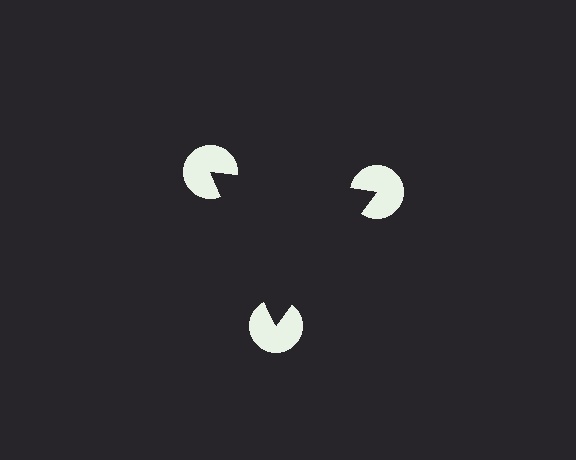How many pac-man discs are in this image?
There are 3 — one at each vertex of the illusory triangle.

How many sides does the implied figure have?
3 sides.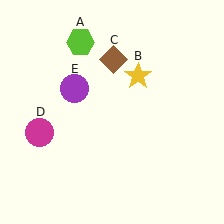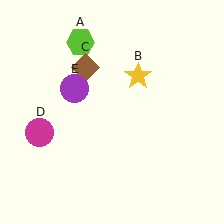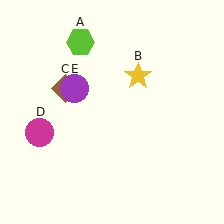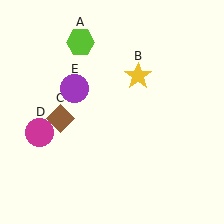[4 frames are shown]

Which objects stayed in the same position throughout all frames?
Lime hexagon (object A) and yellow star (object B) and magenta circle (object D) and purple circle (object E) remained stationary.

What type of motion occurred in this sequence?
The brown diamond (object C) rotated counterclockwise around the center of the scene.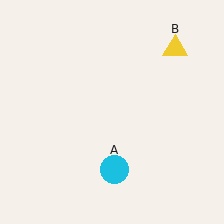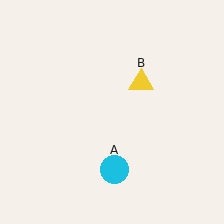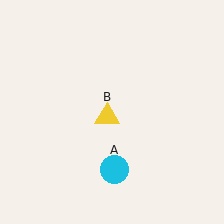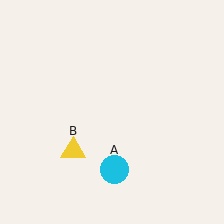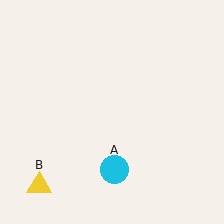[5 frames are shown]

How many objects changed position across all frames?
1 object changed position: yellow triangle (object B).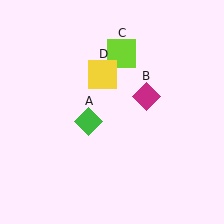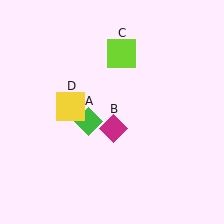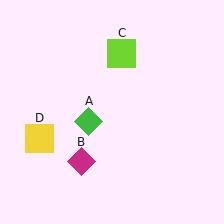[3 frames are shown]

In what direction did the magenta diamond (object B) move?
The magenta diamond (object B) moved down and to the left.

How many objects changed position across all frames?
2 objects changed position: magenta diamond (object B), yellow square (object D).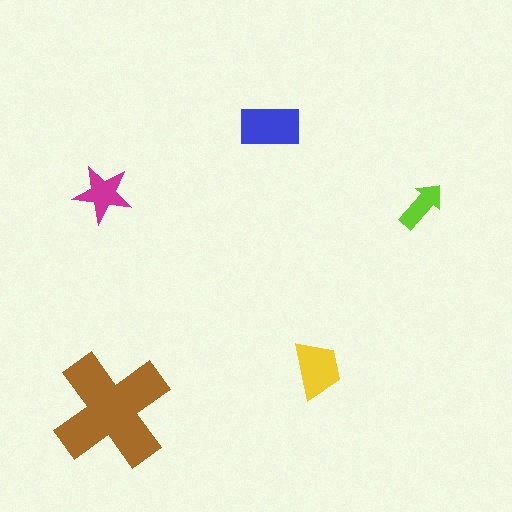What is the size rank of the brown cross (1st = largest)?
1st.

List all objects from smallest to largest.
The lime arrow, the magenta star, the yellow trapezoid, the blue rectangle, the brown cross.